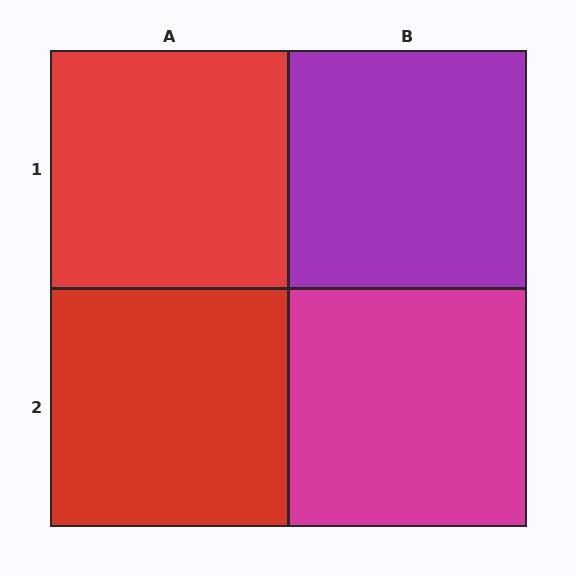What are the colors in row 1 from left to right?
Red, purple.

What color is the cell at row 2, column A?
Red.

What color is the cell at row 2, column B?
Magenta.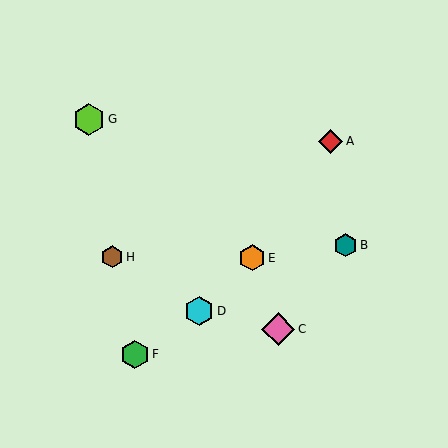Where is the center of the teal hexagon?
The center of the teal hexagon is at (346, 245).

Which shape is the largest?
The pink diamond (labeled C) is the largest.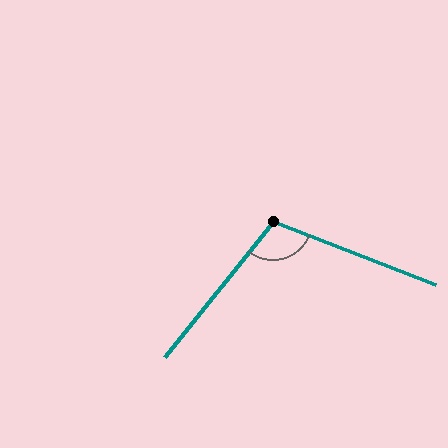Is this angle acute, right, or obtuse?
It is obtuse.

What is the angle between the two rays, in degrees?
Approximately 107 degrees.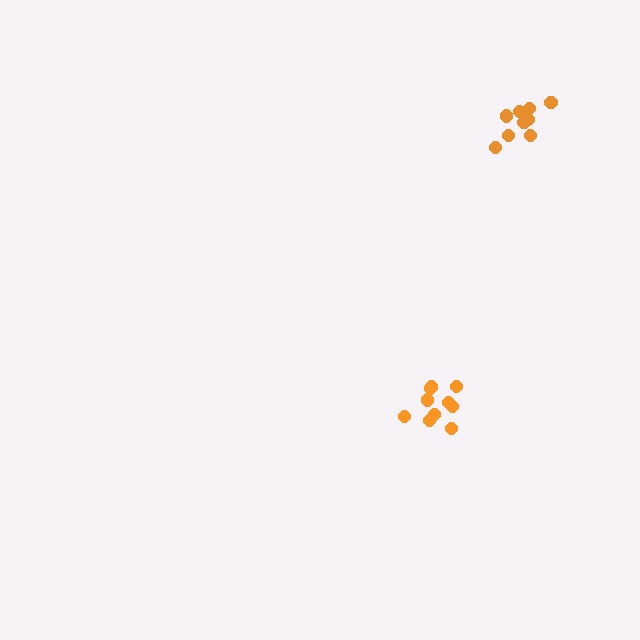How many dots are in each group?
Group 1: 10 dots, Group 2: 9 dots (19 total).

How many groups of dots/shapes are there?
There are 2 groups.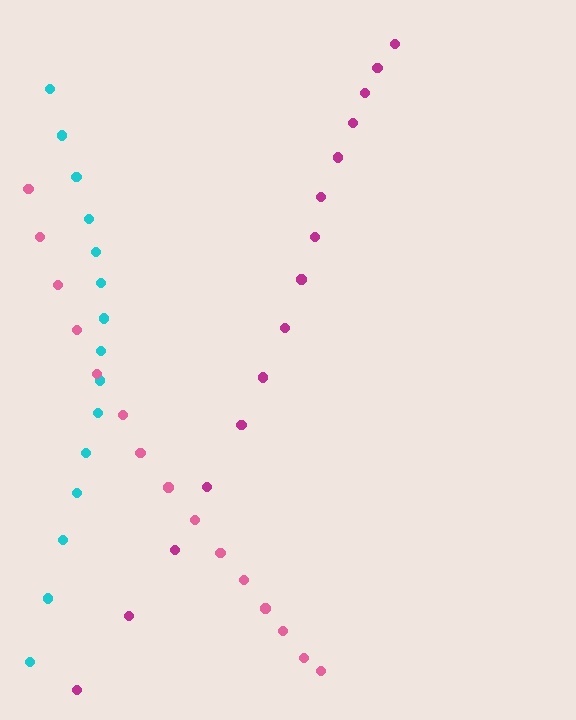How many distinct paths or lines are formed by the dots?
There are 3 distinct paths.